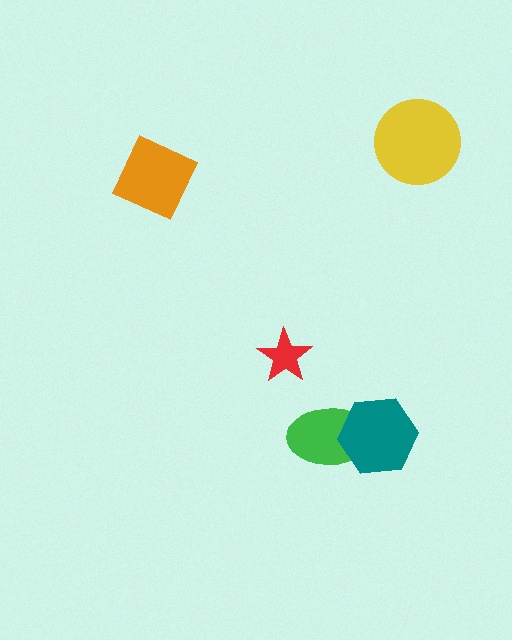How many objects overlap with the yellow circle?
0 objects overlap with the yellow circle.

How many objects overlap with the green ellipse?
1 object overlaps with the green ellipse.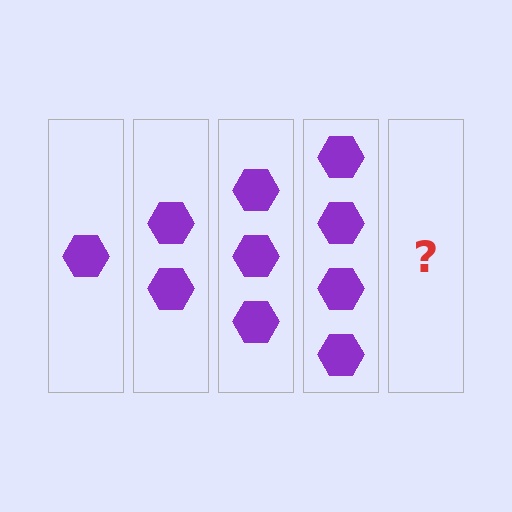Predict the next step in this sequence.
The next step is 5 hexagons.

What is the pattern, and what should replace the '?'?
The pattern is that each step adds one more hexagon. The '?' should be 5 hexagons.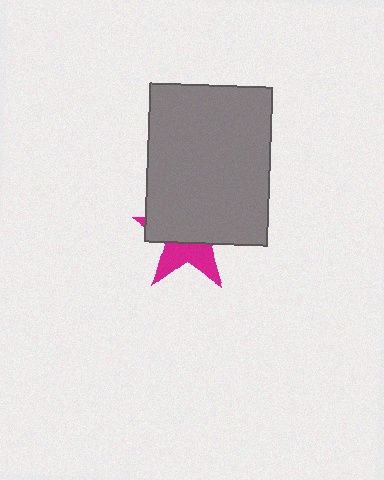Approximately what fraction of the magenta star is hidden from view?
Roughly 60% of the magenta star is hidden behind the gray rectangle.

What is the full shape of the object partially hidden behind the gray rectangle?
The partially hidden object is a magenta star.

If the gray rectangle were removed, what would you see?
You would see the complete magenta star.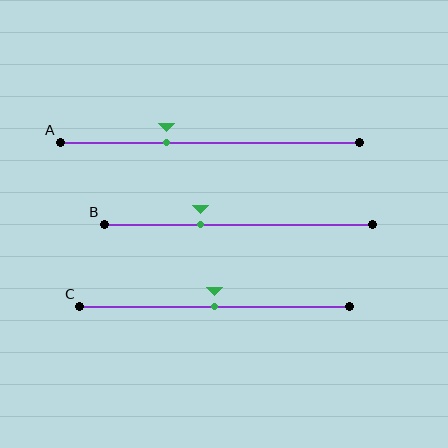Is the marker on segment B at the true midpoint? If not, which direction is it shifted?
No, the marker on segment B is shifted to the left by about 14% of the segment length.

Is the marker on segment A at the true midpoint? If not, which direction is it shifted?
No, the marker on segment A is shifted to the left by about 14% of the segment length.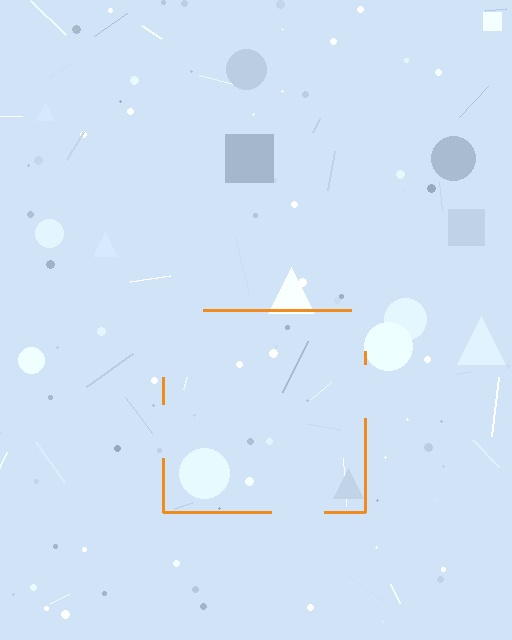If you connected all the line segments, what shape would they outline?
They would outline a square.